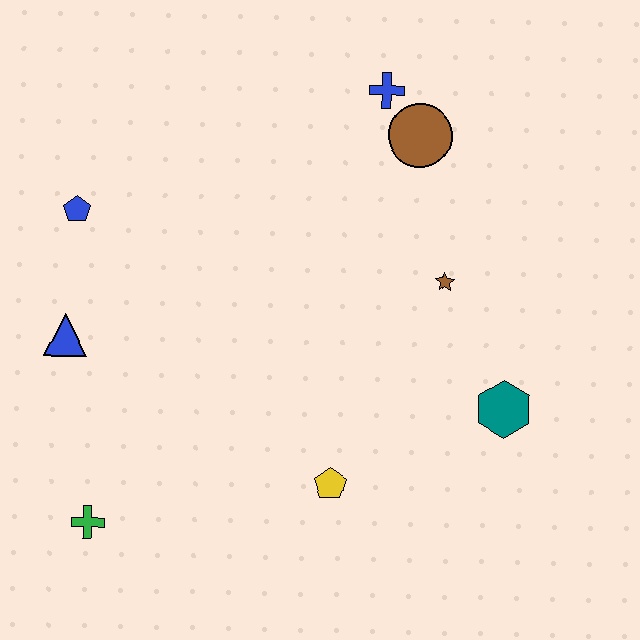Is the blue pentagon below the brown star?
No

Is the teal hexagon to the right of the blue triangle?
Yes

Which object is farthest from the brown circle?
The green cross is farthest from the brown circle.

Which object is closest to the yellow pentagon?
The teal hexagon is closest to the yellow pentagon.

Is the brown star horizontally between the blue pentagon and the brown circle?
No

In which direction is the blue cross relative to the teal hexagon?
The blue cross is above the teal hexagon.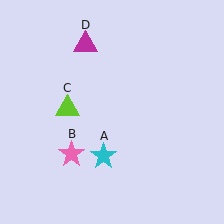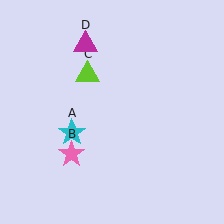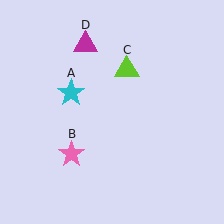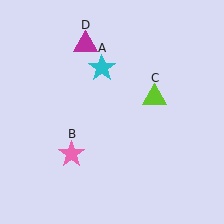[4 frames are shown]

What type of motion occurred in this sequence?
The cyan star (object A), lime triangle (object C) rotated clockwise around the center of the scene.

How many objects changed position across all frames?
2 objects changed position: cyan star (object A), lime triangle (object C).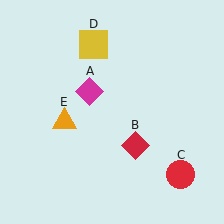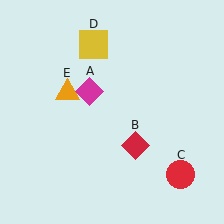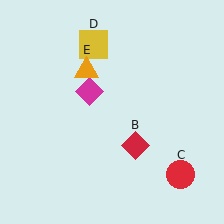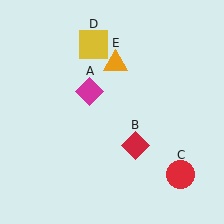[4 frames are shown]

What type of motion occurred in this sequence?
The orange triangle (object E) rotated clockwise around the center of the scene.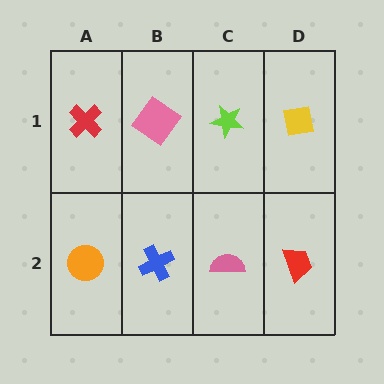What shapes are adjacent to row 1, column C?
A pink semicircle (row 2, column C), a pink diamond (row 1, column B), a yellow square (row 1, column D).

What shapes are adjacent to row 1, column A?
An orange circle (row 2, column A), a pink diamond (row 1, column B).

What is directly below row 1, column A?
An orange circle.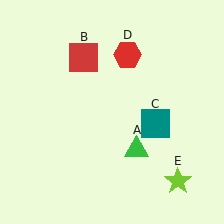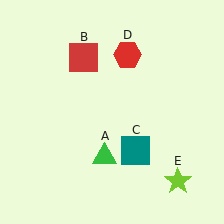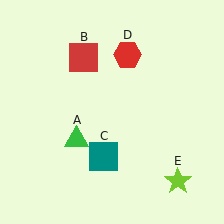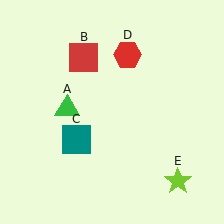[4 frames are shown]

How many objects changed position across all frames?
2 objects changed position: green triangle (object A), teal square (object C).